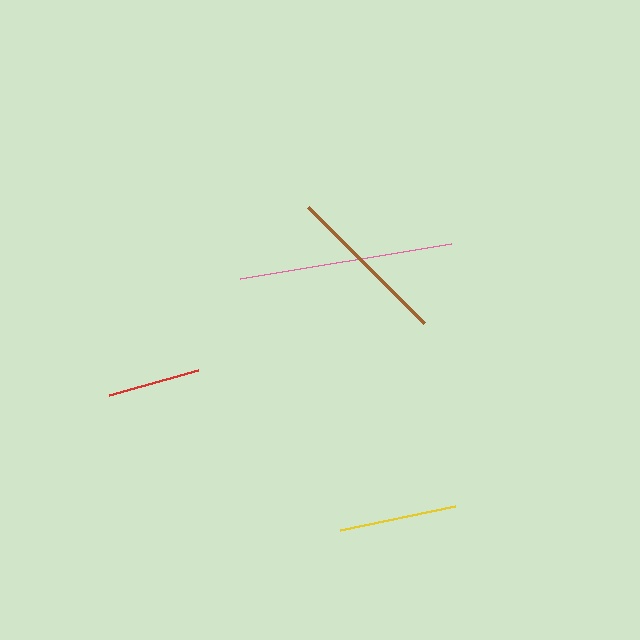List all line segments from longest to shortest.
From longest to shortest: pink, brown, yellow, red.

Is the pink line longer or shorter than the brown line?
The pink line is longer than the brown line.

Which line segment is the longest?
The pink line is the longest at approximately 214 pixels.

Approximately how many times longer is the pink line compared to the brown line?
The pink line is approximately 1.3 times the length of the brown line.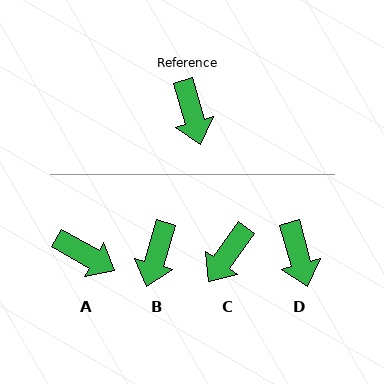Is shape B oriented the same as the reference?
No, it is off by about 33 degrees.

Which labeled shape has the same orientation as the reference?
D.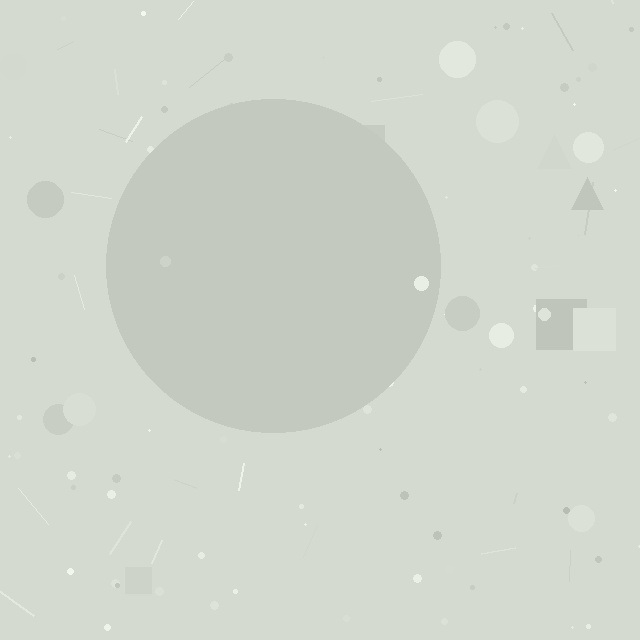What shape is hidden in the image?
A circle is hidden in the image.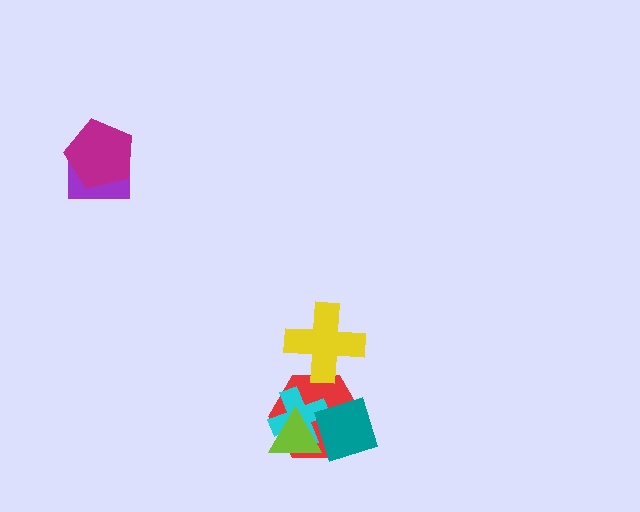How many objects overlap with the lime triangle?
3 objects overlap with the lime triangle.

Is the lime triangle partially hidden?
Yes, it is partially covered by another shape.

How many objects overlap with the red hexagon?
4 objects overlap with the red hexagon.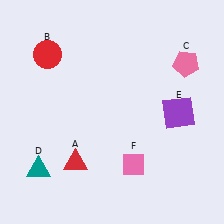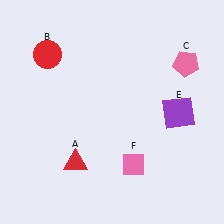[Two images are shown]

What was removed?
The teal triangle (D) was removed in Image 2.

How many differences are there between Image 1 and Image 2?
There is 1 difference between the two images.